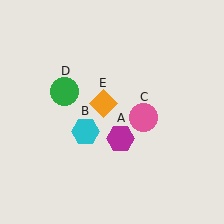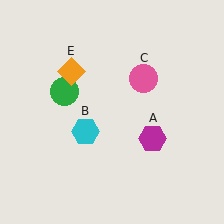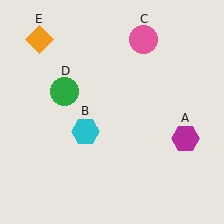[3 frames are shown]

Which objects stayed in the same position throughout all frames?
Cyan hexagon (object B) and green circle (object D) remained stationary.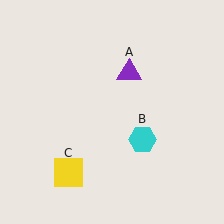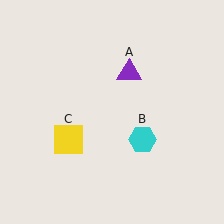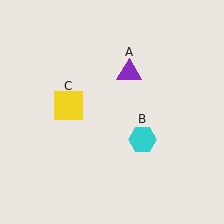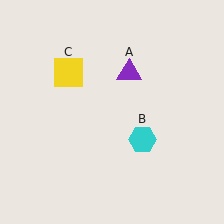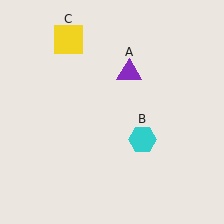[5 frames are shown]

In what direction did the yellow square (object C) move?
The yellow square (object C) moved up.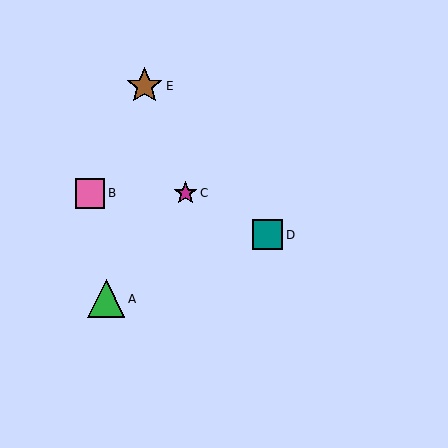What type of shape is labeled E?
Shape E is a brown star.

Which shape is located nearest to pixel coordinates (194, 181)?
The magenta star (labeled C) at (185, 193) is nearest to that location.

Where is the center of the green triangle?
The center of the green triangle is at (106, 299).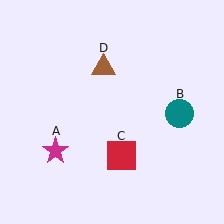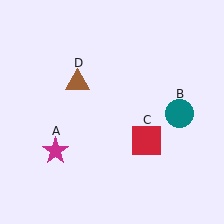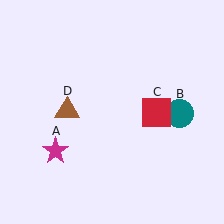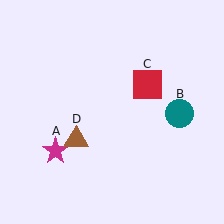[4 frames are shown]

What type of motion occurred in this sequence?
The red square (object C), brown triangle (object D) rotated counterclockwise around the center of the scene.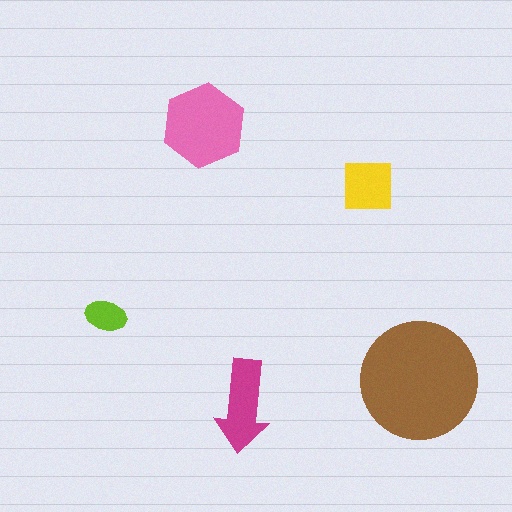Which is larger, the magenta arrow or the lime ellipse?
The magenta arrow.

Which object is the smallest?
The lime ellipse.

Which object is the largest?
The brown circle.